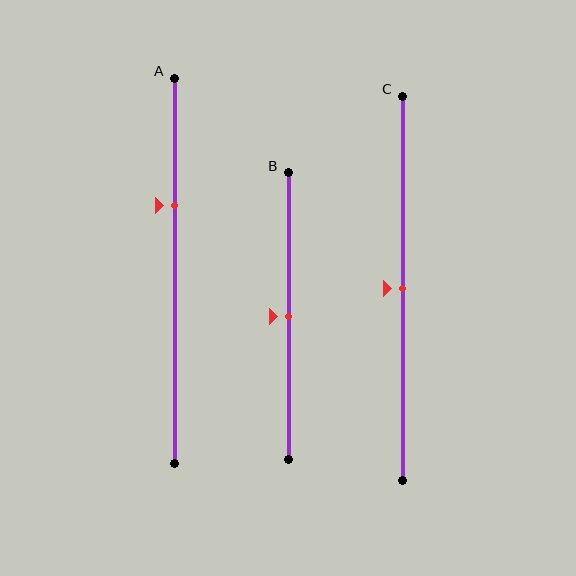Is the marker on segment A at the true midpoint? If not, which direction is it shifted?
No, the marker on segment A is shifted upward by about 17% of the segment length.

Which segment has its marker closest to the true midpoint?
Segment B has its marker closest to the true midpoint.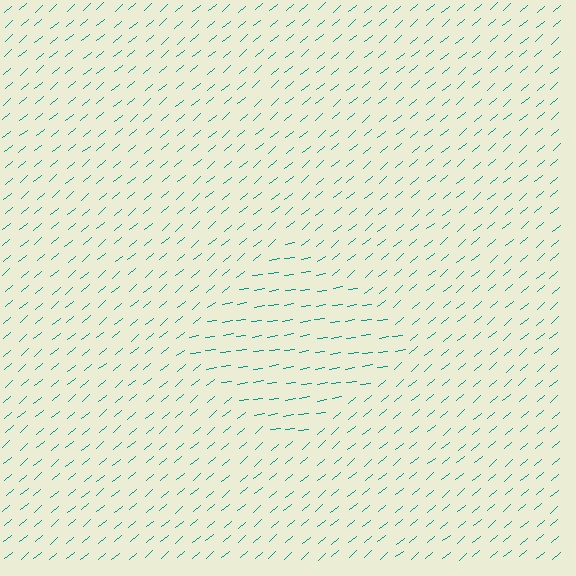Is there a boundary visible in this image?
Yes, there is a texture boundary formed by a change in line orientation.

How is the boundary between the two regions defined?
The boundary is defined purely by a change in line orientation (approximately 31 degrees difference). All lines are the same color and thickness.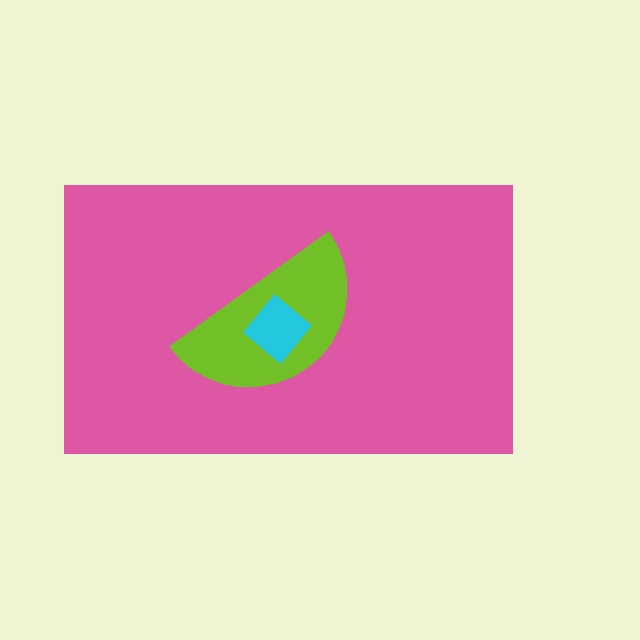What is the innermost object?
The cyan diamond.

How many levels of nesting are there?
3.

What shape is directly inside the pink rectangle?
The lime semicircle.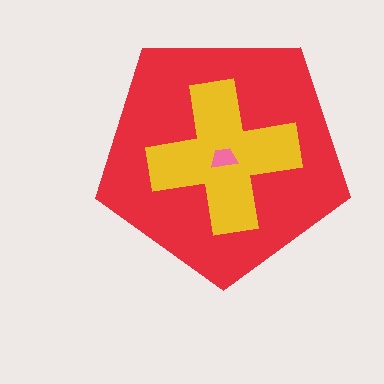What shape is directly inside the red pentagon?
The yellow cross.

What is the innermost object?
The pink trapezoid.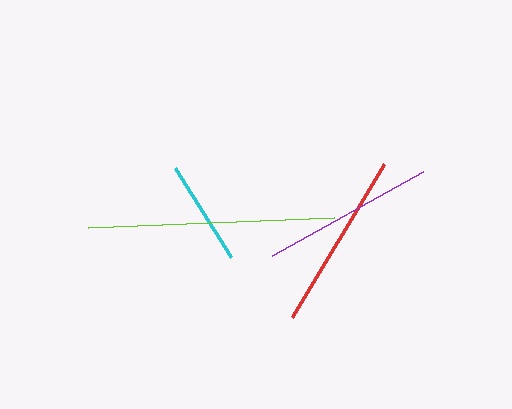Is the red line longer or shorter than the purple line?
The red line is longer than the purple line.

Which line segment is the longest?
The lime line is the longest at approximately 246 pixels.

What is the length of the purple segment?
The purple segment is approximately 173 pixels long.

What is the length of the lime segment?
The lime segment is approximately 246 pixels long.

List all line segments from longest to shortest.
From longest to shortest: lime, red, purple, cyan.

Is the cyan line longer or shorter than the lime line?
The lime line is longer than the cyan line.